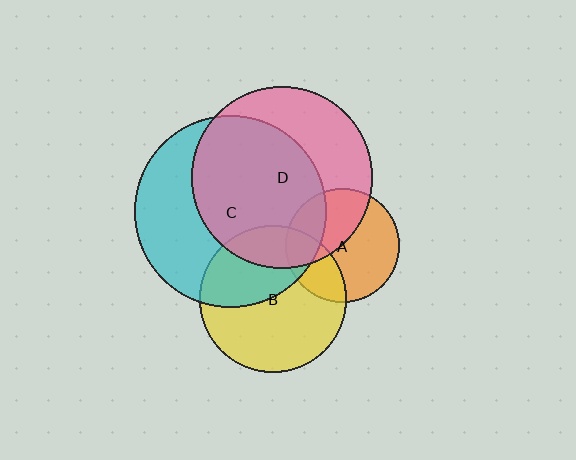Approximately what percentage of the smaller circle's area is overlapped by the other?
Approximately 40%.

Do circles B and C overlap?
Yes.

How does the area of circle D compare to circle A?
Approximately 2.6 times.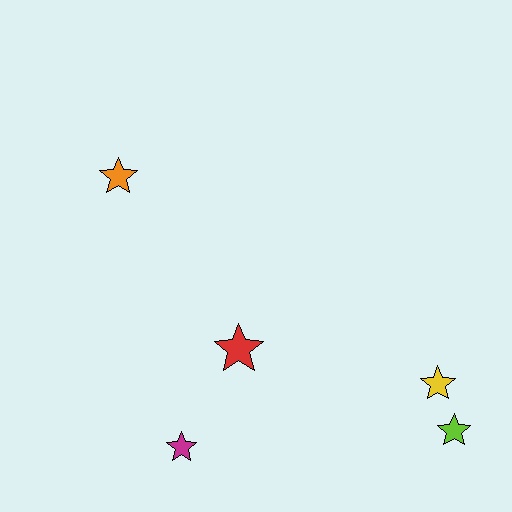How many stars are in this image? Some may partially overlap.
There are 5 stars.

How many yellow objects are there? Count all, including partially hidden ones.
There is 1 yellow object.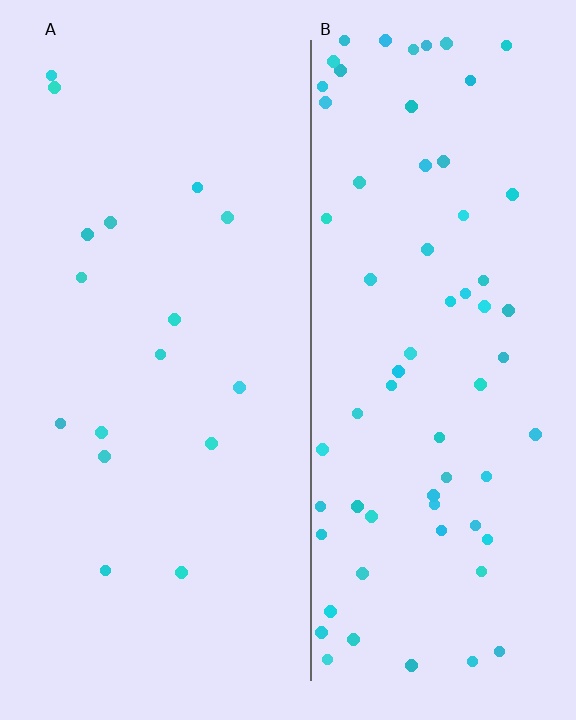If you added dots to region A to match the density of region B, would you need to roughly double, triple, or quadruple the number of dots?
Approximately quadruple.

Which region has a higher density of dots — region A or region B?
B (the right).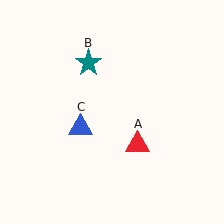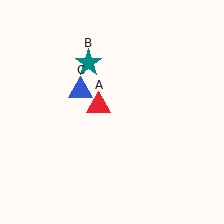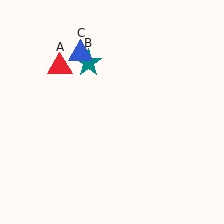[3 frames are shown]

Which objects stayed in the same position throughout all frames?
Teal star (object B) remained stationary.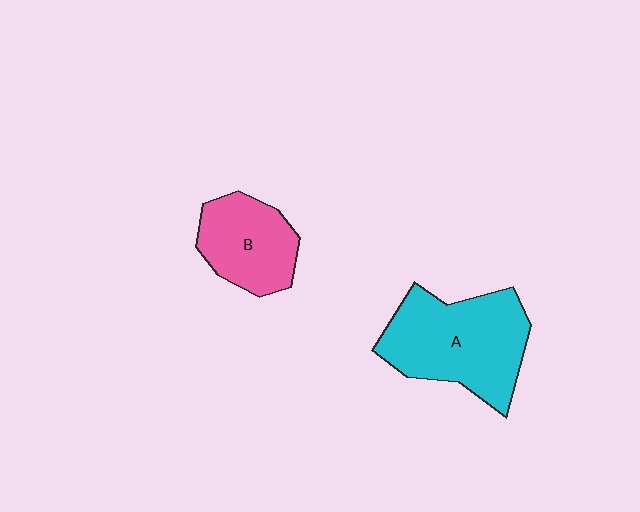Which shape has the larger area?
Shape A (cyan).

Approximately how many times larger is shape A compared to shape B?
Approximately 1.6 times.